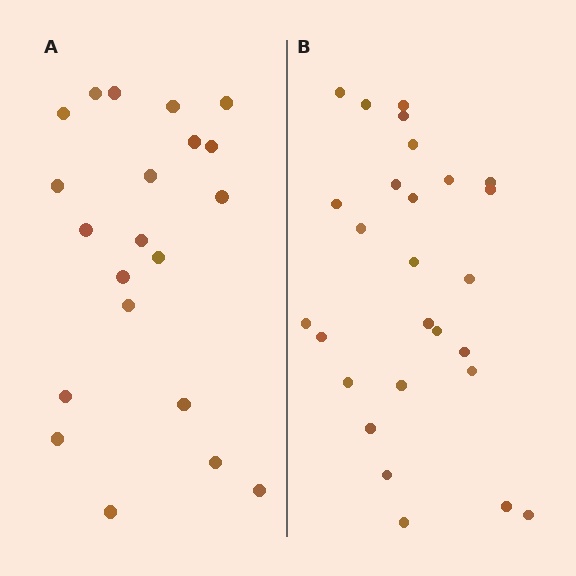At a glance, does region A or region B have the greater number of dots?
Region B (the right region) has more dots.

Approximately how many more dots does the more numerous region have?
Region B has about 6 more dots than region A.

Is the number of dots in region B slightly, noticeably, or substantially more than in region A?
Region B has noticeably more, but not dramatically so. The ratio is roughly 1.3 to 1.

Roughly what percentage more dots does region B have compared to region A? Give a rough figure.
About 30% more.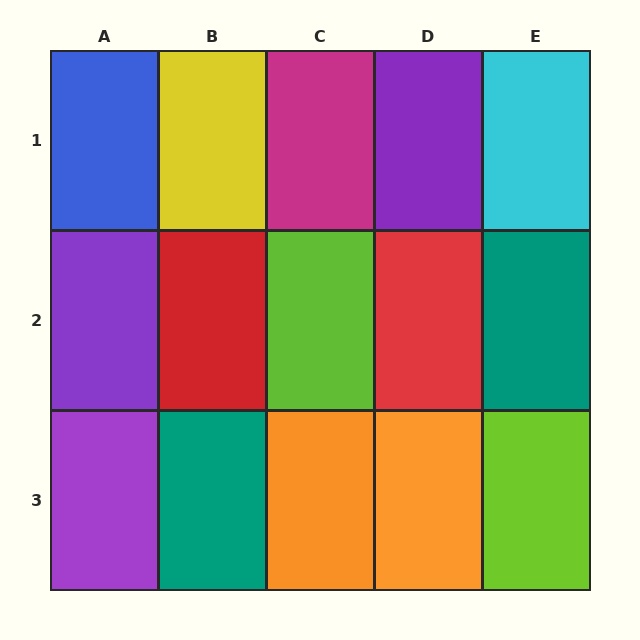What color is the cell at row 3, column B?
Teal.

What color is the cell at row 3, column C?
Orange.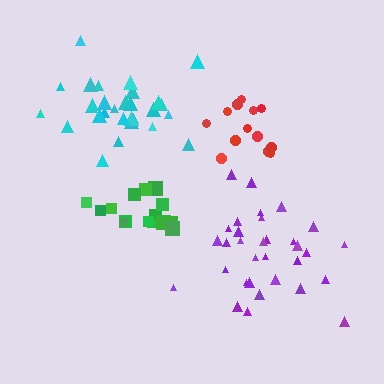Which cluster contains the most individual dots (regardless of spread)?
Purple (32).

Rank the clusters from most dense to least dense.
red, cyan, green, purple.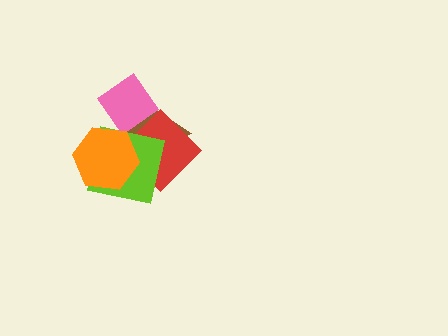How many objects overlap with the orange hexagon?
3 objects overlap with the orange hexagon.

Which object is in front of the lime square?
The orange hexagon is in front of the lime square.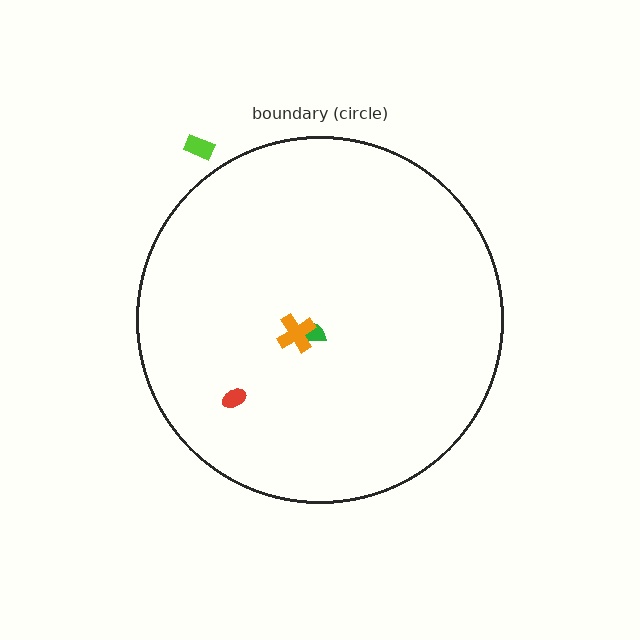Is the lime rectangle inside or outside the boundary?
Outside.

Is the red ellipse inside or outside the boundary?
Inside.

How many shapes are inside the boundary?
3 inside, 1 outside.